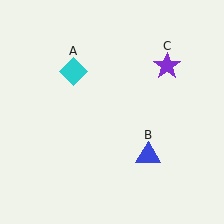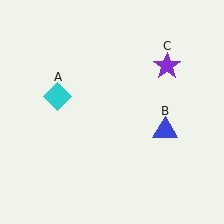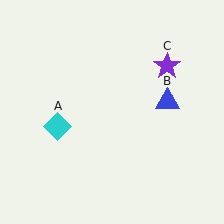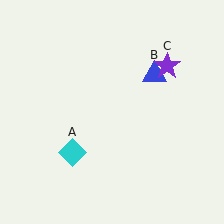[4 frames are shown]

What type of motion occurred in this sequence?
The cyan diamond (object A), blue triangle (object B) rotated counterclockwise around the center of the scene.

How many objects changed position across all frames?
2 objects changed position: cyan diamond (object A), blue triangle (object B).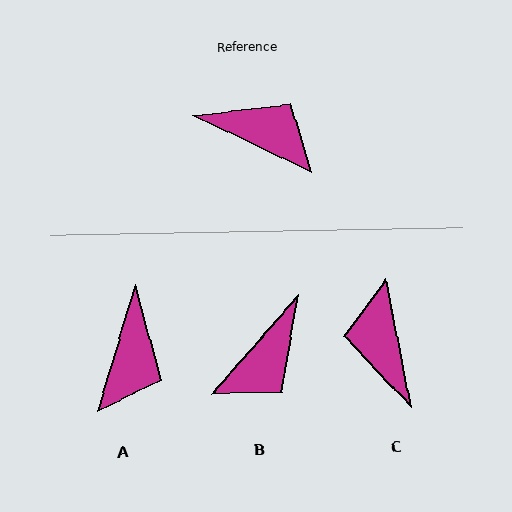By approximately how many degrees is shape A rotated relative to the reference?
Approximately 81 degrees clockwise.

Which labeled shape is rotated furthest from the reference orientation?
C, about 127 degrees away.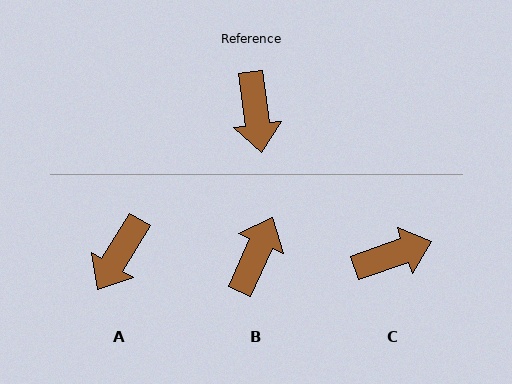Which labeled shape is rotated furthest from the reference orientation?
B, about 148 degrees away.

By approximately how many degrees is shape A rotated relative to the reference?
Approximately 39 degrees clockwise.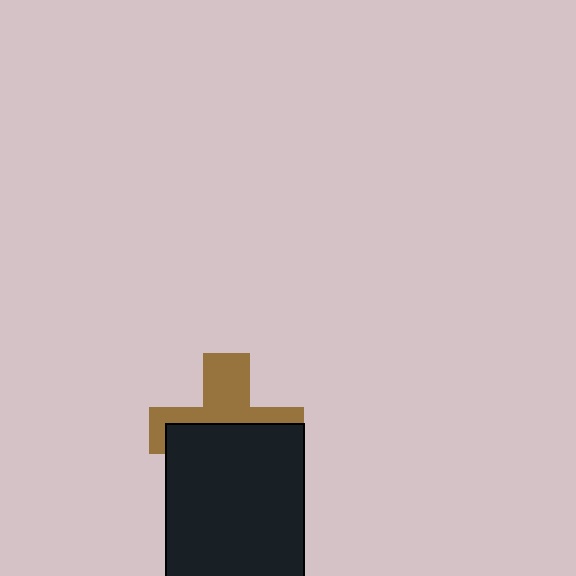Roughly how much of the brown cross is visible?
About half of it is visible (roughly 45%).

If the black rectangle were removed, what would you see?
You would see the complete brown cross.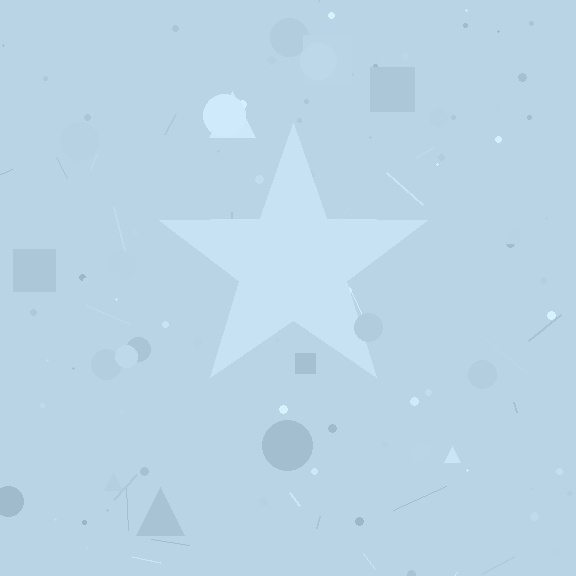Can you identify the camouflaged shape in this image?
The camouflaged shape is a star.